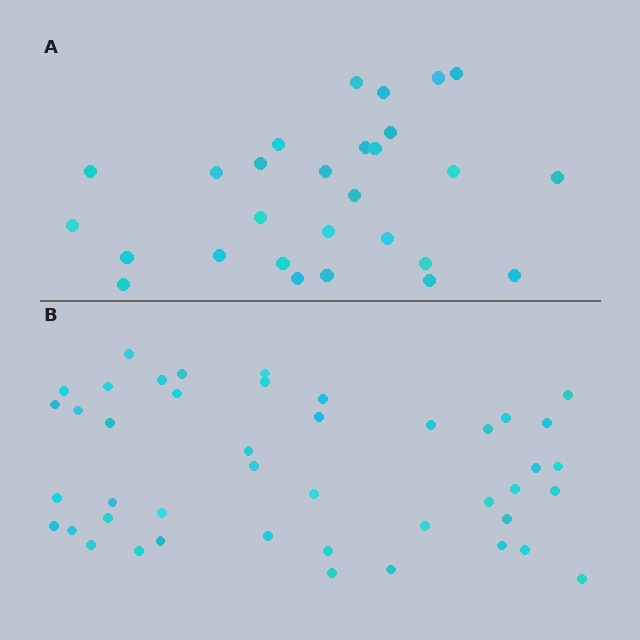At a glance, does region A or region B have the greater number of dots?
Region B (the bottom region) has more dots.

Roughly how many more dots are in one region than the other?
Region B has approximately 15 more dots than region A.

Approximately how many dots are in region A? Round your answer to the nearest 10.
About 30 dots. (The exact count is 28, which rounds to 30.)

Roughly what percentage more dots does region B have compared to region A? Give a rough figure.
About 55% more.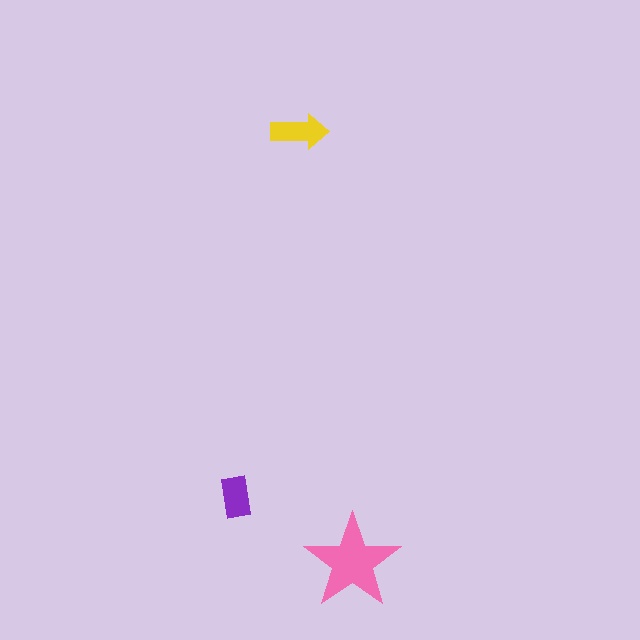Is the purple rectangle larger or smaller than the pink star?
Smaller.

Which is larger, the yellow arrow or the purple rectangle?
The yellow arrow.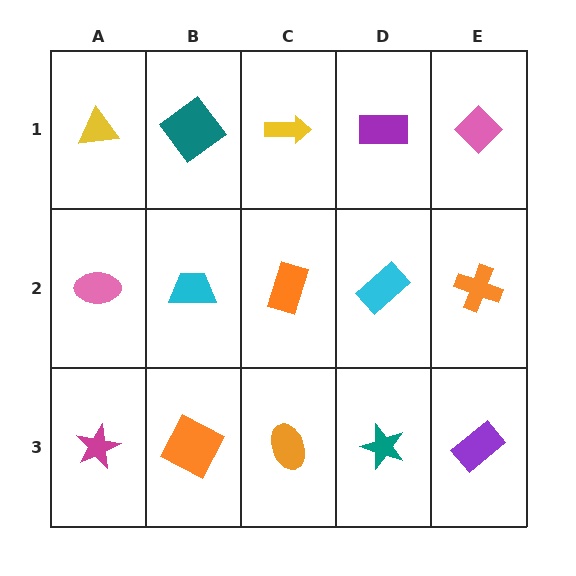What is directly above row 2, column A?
A yellow triangle.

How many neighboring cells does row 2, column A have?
3.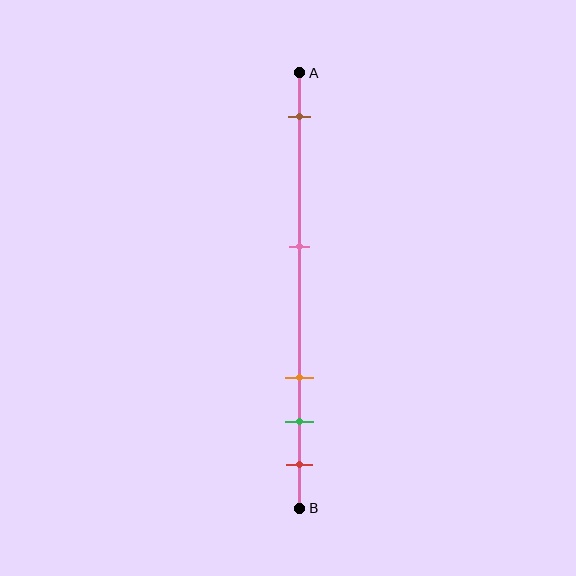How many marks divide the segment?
There are 5 marks dividing the segment.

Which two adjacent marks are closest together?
The green and red marks are the closest adjacent pair.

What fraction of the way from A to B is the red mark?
The red mark is approximately 90% (0.9) of the way from A to B.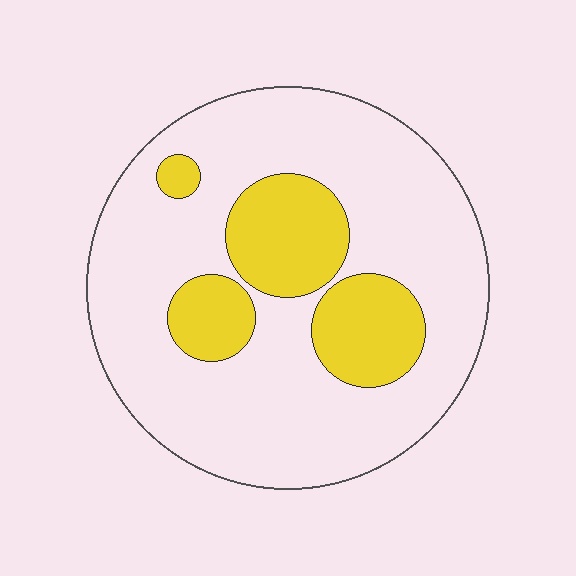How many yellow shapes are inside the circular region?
4.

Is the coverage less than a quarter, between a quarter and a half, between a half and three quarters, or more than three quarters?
Less than a quarter.